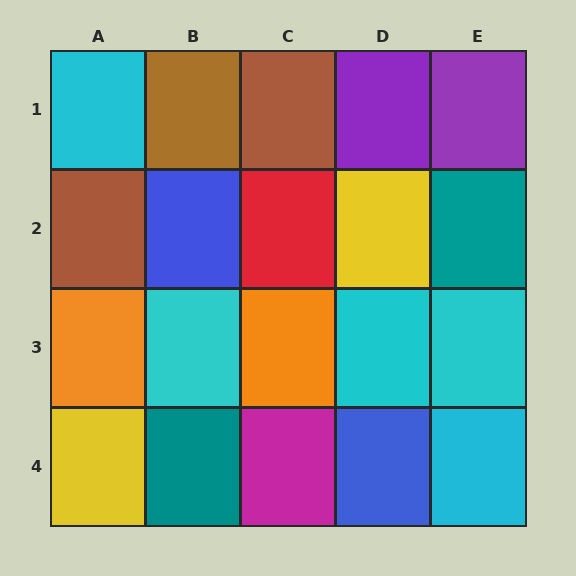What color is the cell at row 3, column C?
Orange.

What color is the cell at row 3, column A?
Orange.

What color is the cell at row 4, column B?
Teal.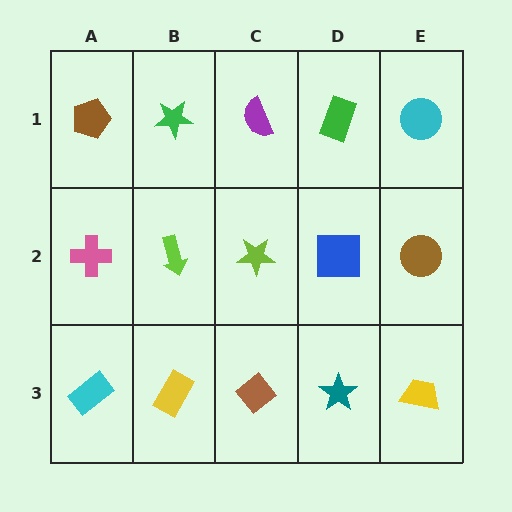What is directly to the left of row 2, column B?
A pink cross.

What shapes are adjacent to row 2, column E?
A cyan circle (row 1, column E), a yellow trapezoid (row 3, column E), a blue square (row 2, column D).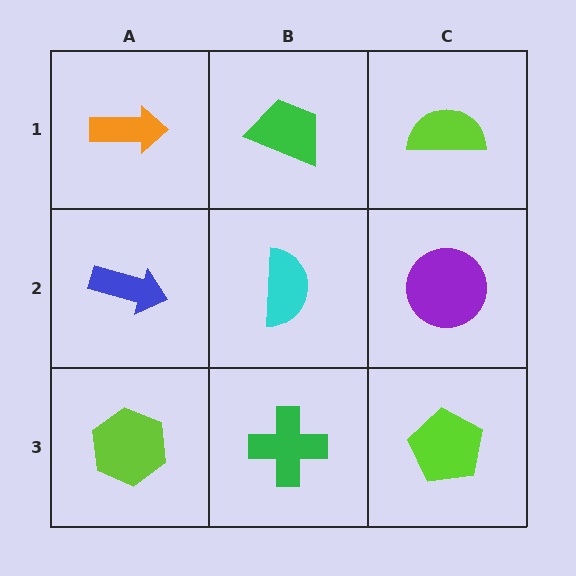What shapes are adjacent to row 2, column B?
A green trapezoid (row 1, column B), a green cross (row 3, column B), a blue arrow (row 2, column A), a purple circle (row 2, column C).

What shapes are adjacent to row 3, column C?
A purple circle (row 2, column C), a green cross (row 3, column B).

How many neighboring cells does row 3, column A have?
2.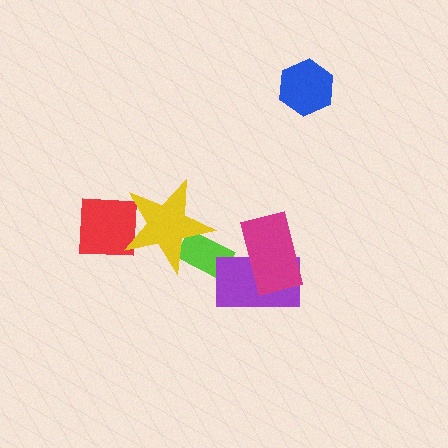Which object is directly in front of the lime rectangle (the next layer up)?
The purple rectangle is directly in front of the lime rectangle.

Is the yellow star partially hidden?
No, no other shape covers it.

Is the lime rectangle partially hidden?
Yes, it is partially covered by another shape.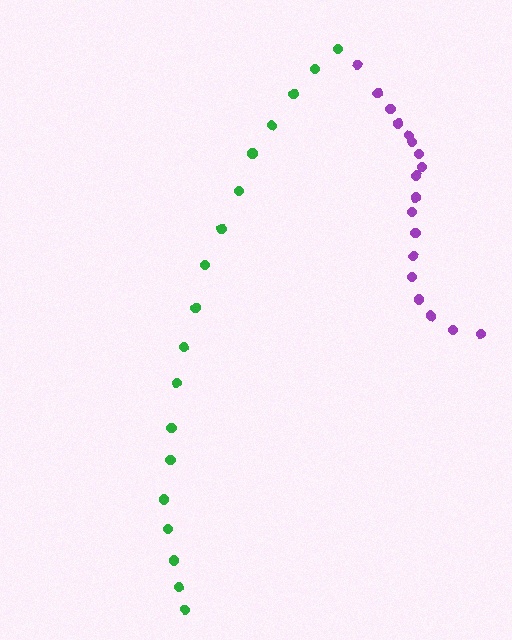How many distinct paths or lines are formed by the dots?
There are 2 distinct paths.